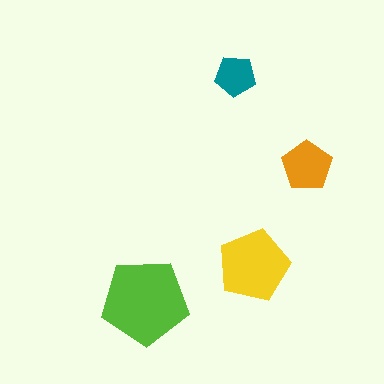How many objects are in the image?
There are 4 objects in the image.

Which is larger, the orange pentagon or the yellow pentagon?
The yellow one.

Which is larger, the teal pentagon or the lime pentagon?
The lime one.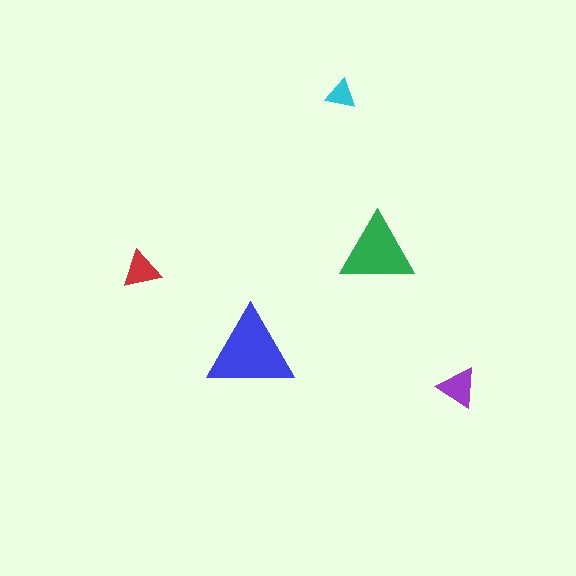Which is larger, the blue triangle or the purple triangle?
The blue one.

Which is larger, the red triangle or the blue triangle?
The blue one.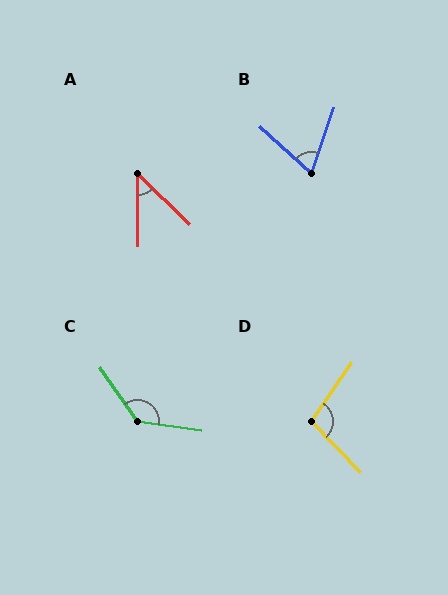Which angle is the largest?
C, at approximately 134 degrees.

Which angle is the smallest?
A, at approximately 46 degrees.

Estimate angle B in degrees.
Approximately 66 degrees.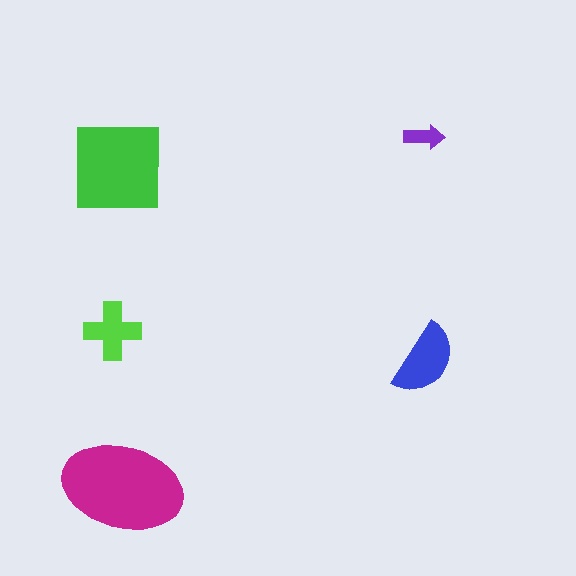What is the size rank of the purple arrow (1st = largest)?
5th.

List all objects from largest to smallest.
The magenta ellipse, the green square, the blue semicircle, the lime cross, the purple arrow.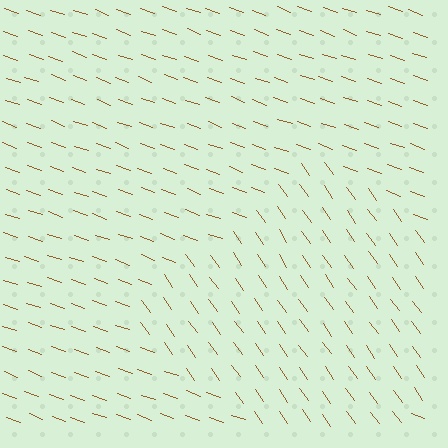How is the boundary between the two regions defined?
The boundary is defined purely by a change in line orientation (approximately 35 degrees difference). All lines are the same color and thickness.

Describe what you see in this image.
The image is filled with small brown line segments. A diamond region in the image has lines oriented differently from the surrounding lines, creating a visible texture boundary.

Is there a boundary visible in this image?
Yes, there is a texture boundary formed by a change in line orientation.